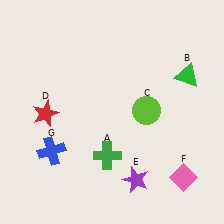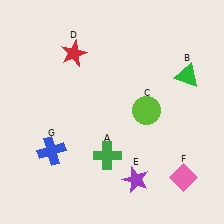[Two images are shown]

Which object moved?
The red star (D) moved up.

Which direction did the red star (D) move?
The red star (D) moved up.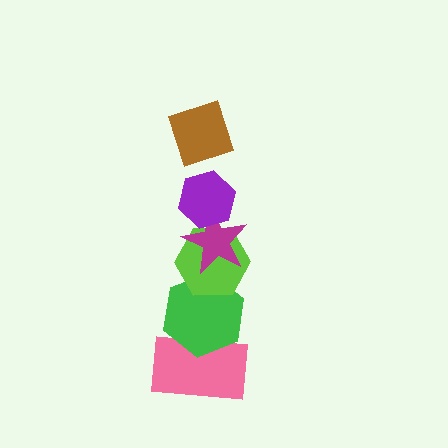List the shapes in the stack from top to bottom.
From top to bottom: the brown diamond, the purple hexagon, the magenta star, the lime hexagon, the green hexagon, the pink rectangle.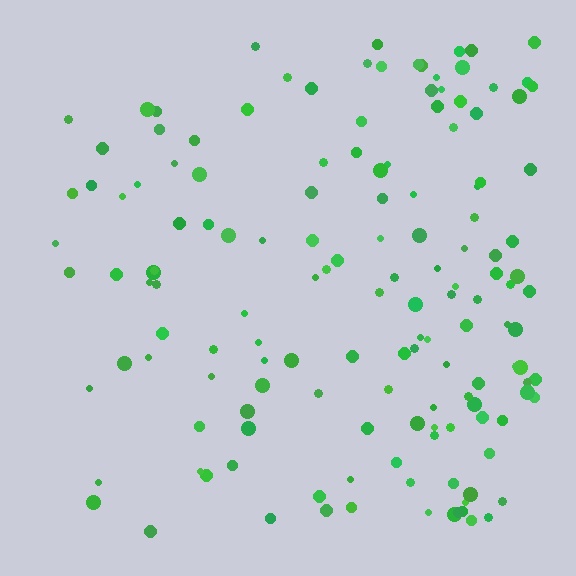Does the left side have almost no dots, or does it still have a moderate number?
Still a moderate number, just noticeably fewer than the right.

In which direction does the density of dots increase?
From left to right, with the right side densest.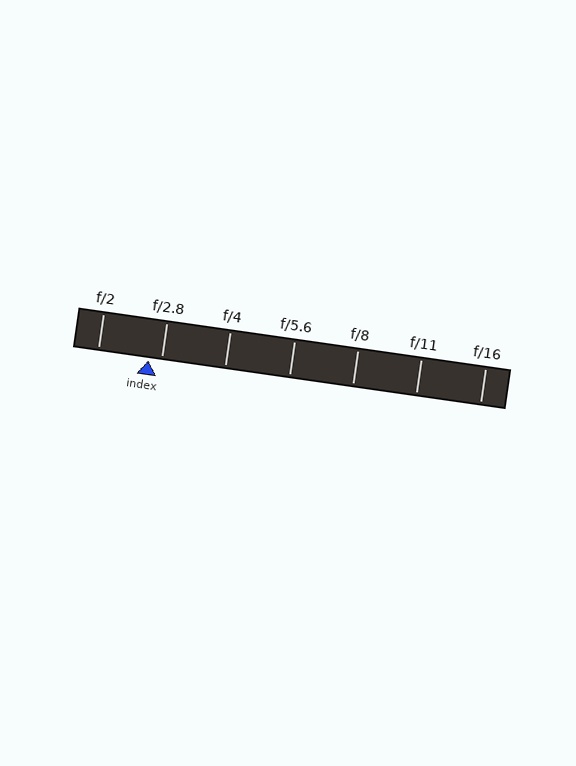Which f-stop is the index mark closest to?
The index mark is closest to f/2.8.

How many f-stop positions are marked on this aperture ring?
There are 7 f-stop positions marked.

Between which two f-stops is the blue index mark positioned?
The index mark is between f/2 and f/2.8.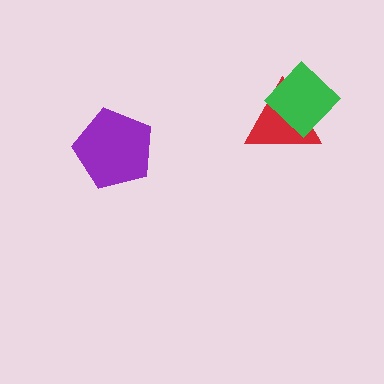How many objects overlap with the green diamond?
1 object overlaps with the green diamond.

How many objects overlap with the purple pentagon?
0 objects overlap with the purple pentagon.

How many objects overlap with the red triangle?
1 object overlaps with the red triangle.